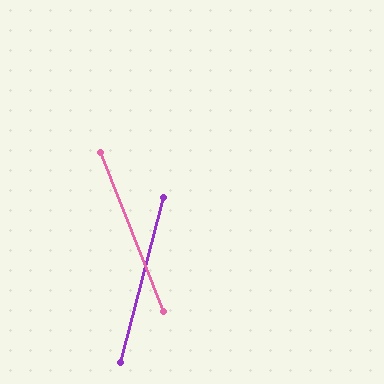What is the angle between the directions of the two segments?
Approximately 36 degrees.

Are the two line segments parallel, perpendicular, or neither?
Neither parallel nor perpendicular — they differ by about 36°.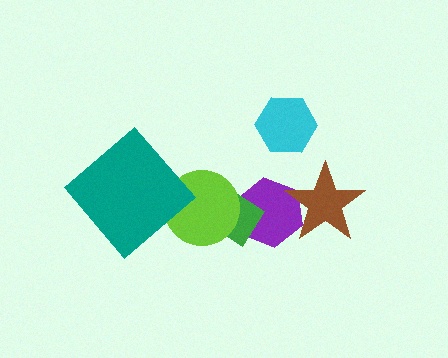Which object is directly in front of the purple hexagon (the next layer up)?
The green diamond is directly in front of the purple hexagon.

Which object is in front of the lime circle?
The teal diamond is in front of the lime circle.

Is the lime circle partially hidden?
Yes, it is partially covered by another shape.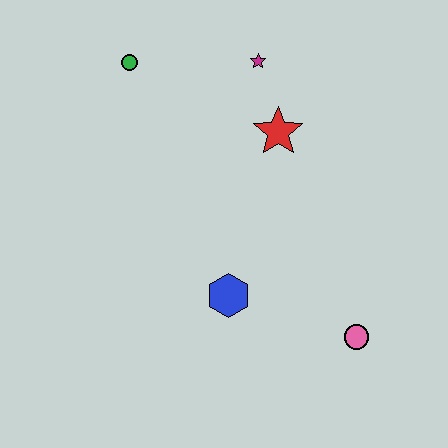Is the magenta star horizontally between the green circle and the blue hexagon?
No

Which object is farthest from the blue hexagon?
The green circle is farthest from the blue hexagon.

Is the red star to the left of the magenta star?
No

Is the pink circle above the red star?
No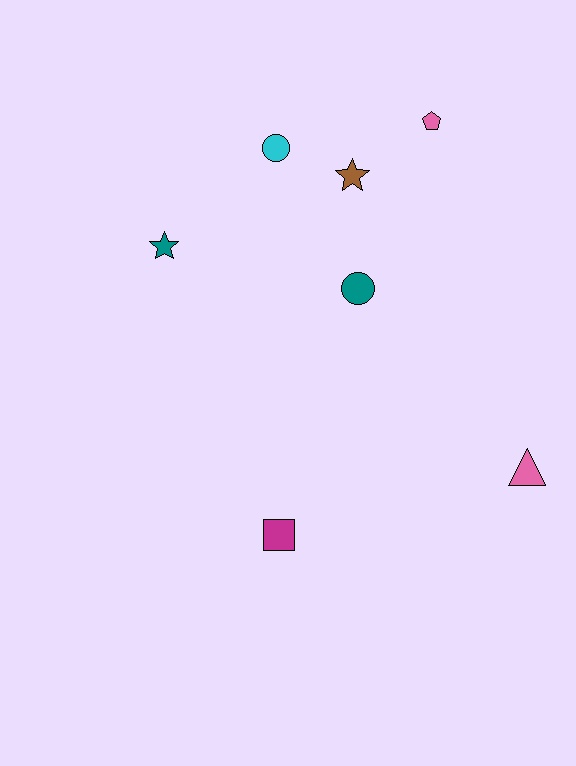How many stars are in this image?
There are 2 stars.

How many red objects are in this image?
There are no red objects.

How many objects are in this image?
There are 7 objects.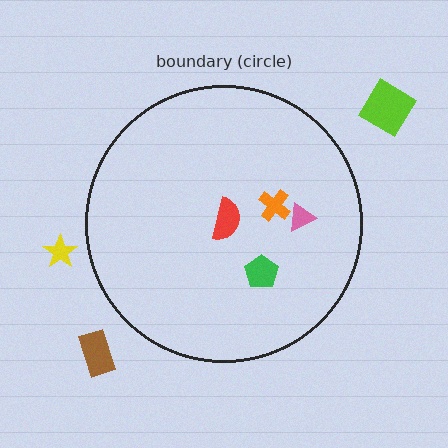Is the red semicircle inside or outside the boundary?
Inside.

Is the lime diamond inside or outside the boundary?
Outside.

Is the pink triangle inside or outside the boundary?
Inside.